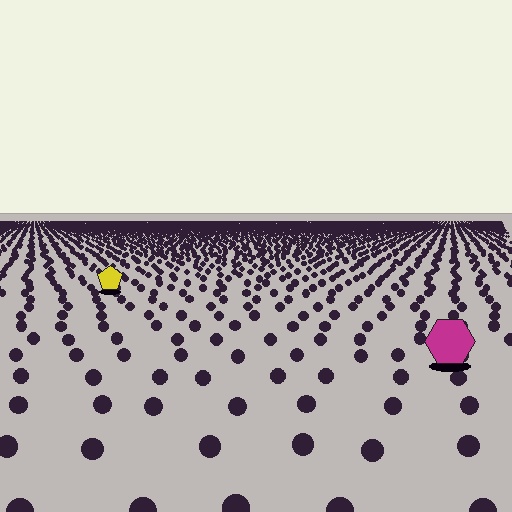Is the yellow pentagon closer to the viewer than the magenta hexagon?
No. The magenta hexagon is closer — you can tell from the texture gradient: the ground texture is coarser near it.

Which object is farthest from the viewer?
The yellow pentagon is farthest from the viewer. It appears smaller and the ground texture around it is denser.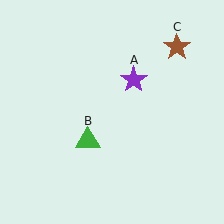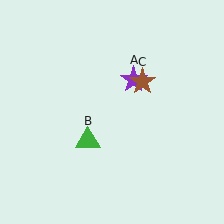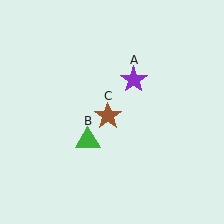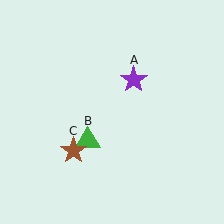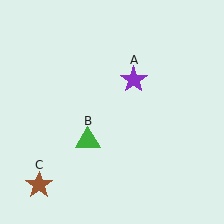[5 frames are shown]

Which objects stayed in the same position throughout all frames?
Purple star (object A) and green triangle (object B) remained stationary.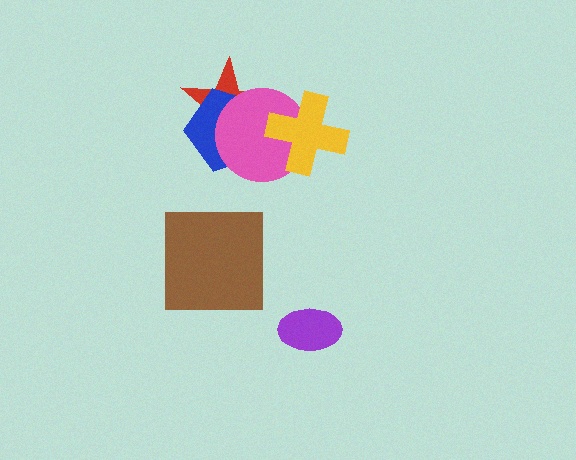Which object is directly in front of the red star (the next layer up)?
The blue pentagon is directly in front of the red star.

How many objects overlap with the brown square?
0 objects overlap with the brown square.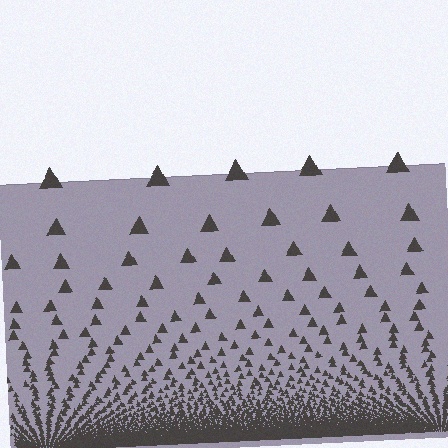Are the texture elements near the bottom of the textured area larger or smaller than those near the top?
Smaller. The gradient is inverted — elements near the bottom are smaller and denser.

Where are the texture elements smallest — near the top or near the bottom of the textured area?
Near the bottom.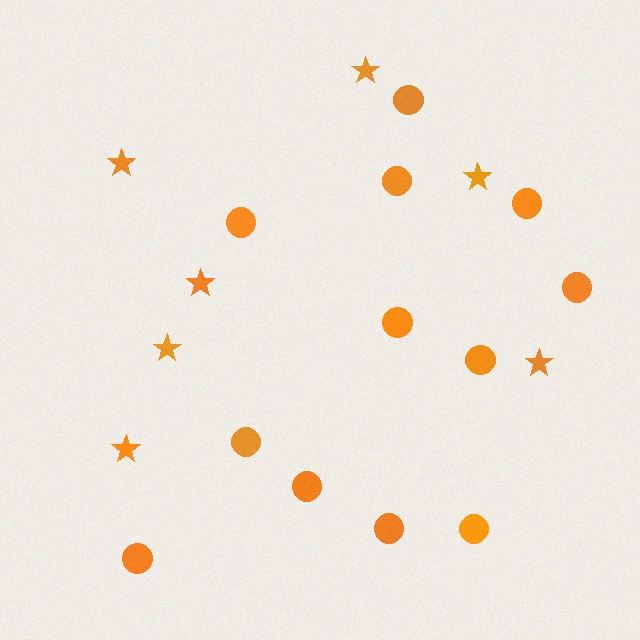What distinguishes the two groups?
There are 2 groups: one group of stars (7) and one group of circles (12).